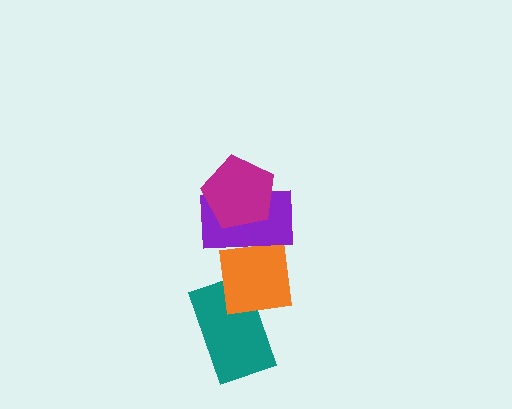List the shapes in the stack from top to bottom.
From top to bottom: the magenta pentagon, the purple rectangle, the orange square, the teal rectangle.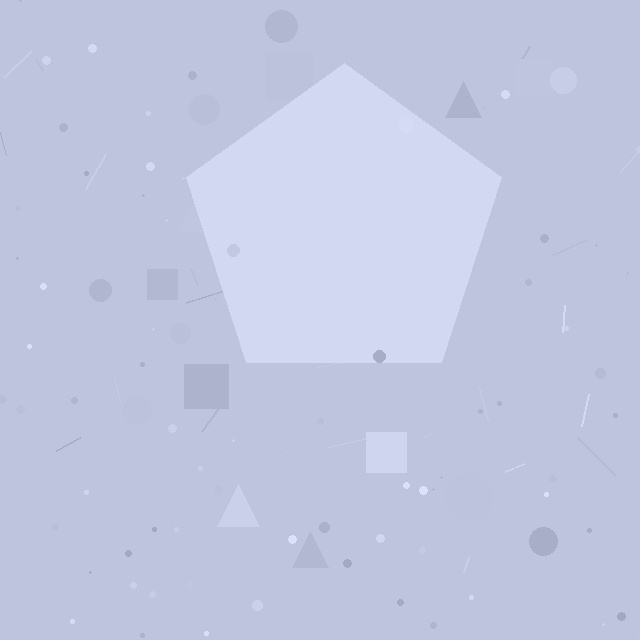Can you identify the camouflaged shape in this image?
The camouflaged shape is a pentagon.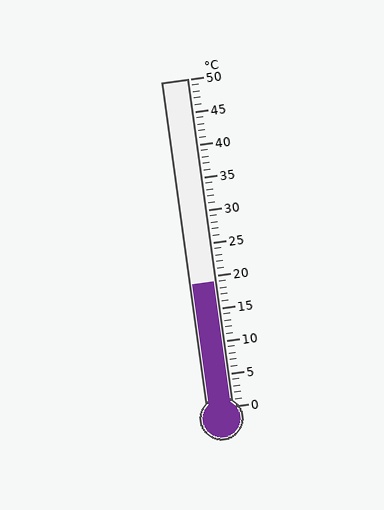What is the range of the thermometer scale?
The thermometer scale ranges from 0°C to 50°C.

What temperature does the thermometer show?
The thermometer shows approximately 19°C.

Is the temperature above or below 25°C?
The temperature is below 25°C.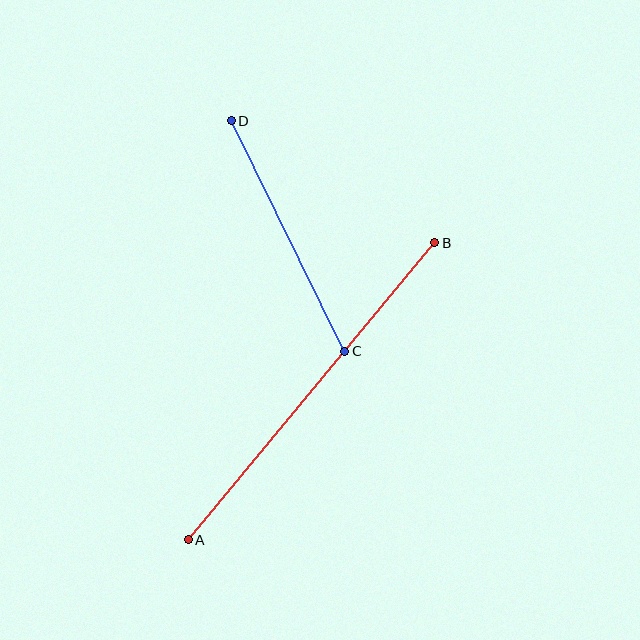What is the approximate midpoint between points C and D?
The midpoint is at approximately (288, 236) pixels.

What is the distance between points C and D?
The distance is approximately 257 pixels.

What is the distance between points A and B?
The distance is approximately 386 pixels.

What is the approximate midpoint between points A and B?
The midpoint is at approximately (311, 391) pixels.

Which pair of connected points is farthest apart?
Points A and B are farthest apart.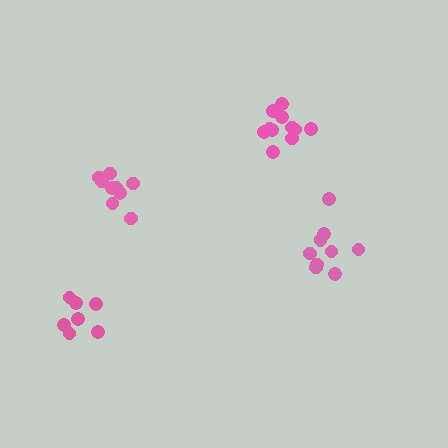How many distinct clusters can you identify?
There are 4 distinct clusters.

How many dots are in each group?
Group 1: 9 dots, Group 2: 7 dots, Group 3: 11 dots, Group 4: 9 dots (36 total).